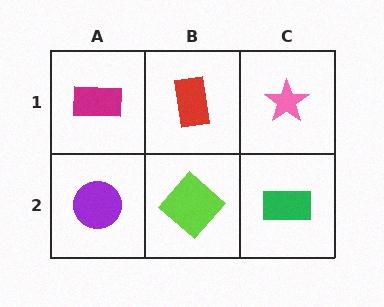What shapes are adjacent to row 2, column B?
A red rectangle (row 1, column B), a purple circle (row 2, column A), a green rectangle (row 2, column C).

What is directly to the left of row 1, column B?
A magenta rectangle.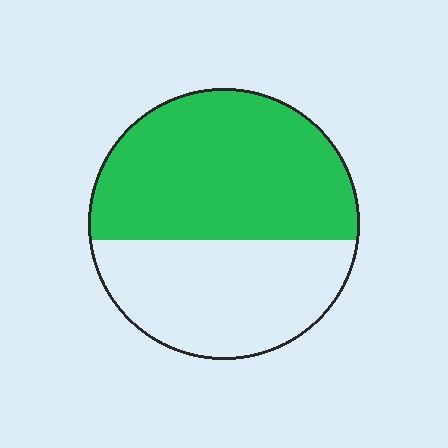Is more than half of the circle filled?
Yes.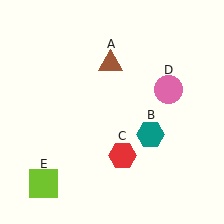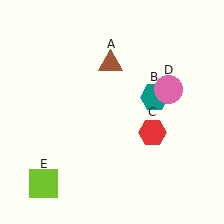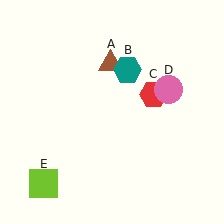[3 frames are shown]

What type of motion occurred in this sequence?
The teal hexagon (object B), red hexagon (object C) rotated counterclockwise around the center of the scene.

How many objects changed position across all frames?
2 objects changed position: teal hexagon (object B), red hexagon (object C).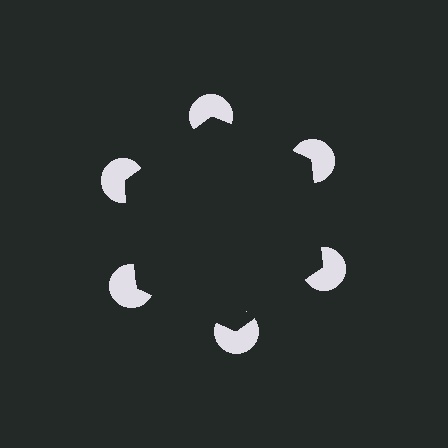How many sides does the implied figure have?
6 sides.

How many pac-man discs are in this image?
There are 6 — one at each vertex of the illusory hexagon.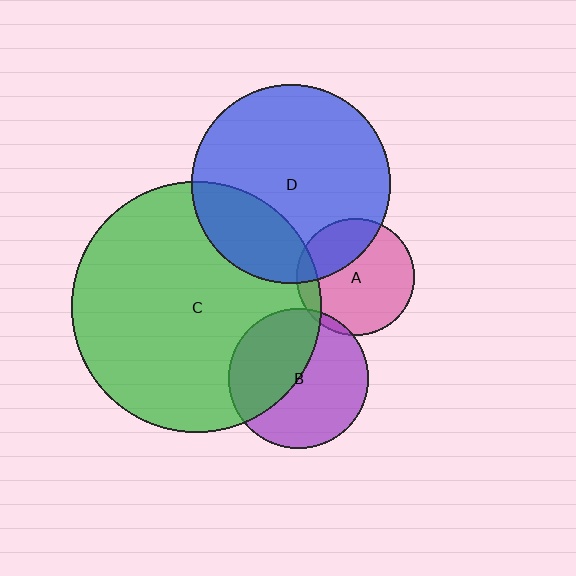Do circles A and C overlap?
Yes.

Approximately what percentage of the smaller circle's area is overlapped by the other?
Approximately 10%.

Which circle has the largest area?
Circle C (green).